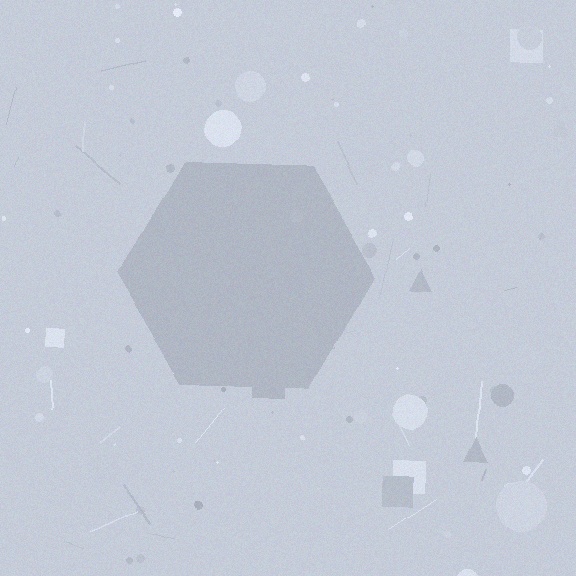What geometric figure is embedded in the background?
A hexagon is embedded in the background.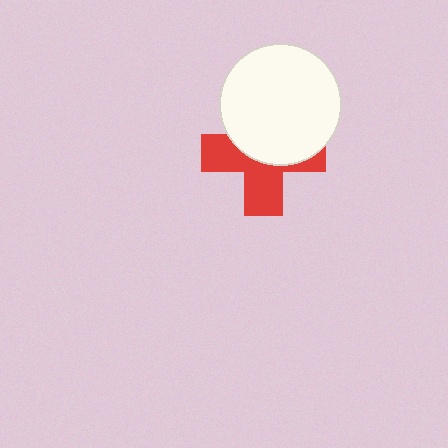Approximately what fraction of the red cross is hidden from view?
Roughly 51% of the red cross is hidden behind the white circle.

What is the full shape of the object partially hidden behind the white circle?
The partially hidden object is a red cross.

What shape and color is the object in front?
The object in front is a white circle.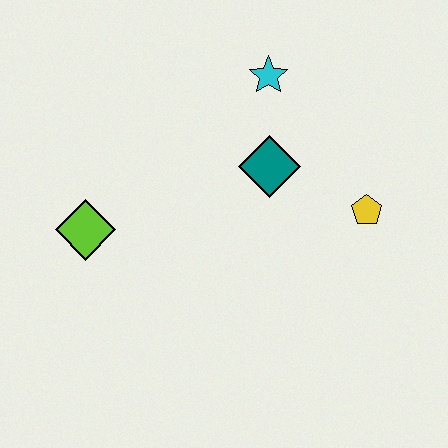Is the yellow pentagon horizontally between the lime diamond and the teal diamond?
No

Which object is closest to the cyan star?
The teal diamond is closest to the cyan star.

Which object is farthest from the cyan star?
The lime diamond is farthest from the cyan star.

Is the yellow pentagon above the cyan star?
No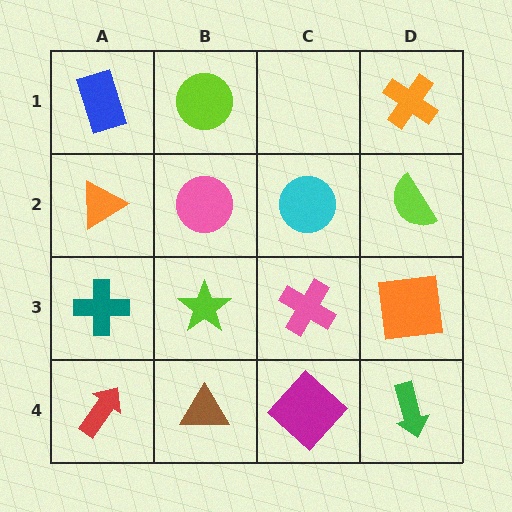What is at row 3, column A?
A teal cross.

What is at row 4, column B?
A brown triangle.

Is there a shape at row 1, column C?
No, that cell is empty.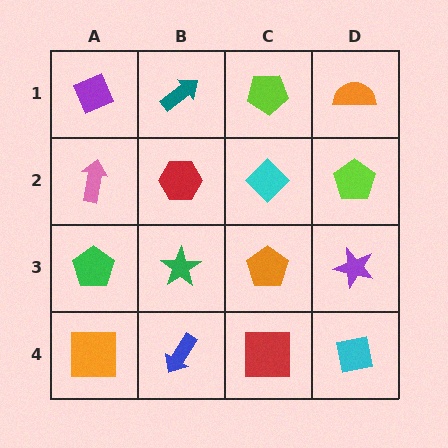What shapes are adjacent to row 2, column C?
A lime pentagon (row 1, column C), an orange pentagon (row 3, column C), a red hexagon (row 2, column B), a lime pentagon (row 2, column D).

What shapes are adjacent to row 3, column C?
A cyan diamond (row 2, column C), a red square (row 4, column C), a green star (row 3, column B), a purple star (row 3, column D).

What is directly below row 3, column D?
A cyan square.